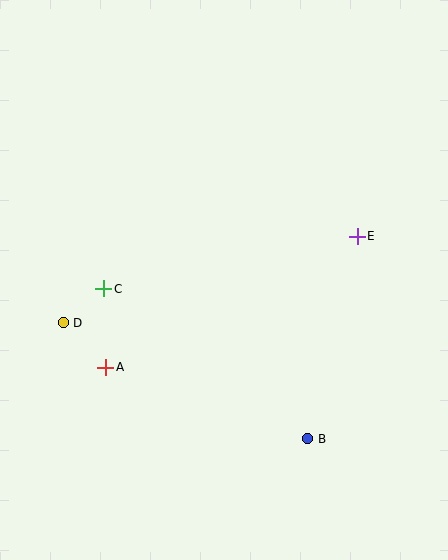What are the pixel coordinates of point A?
Point A is at (106, 367).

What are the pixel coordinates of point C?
Point C is at (104, 289).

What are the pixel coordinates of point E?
Point E is at (357, 236).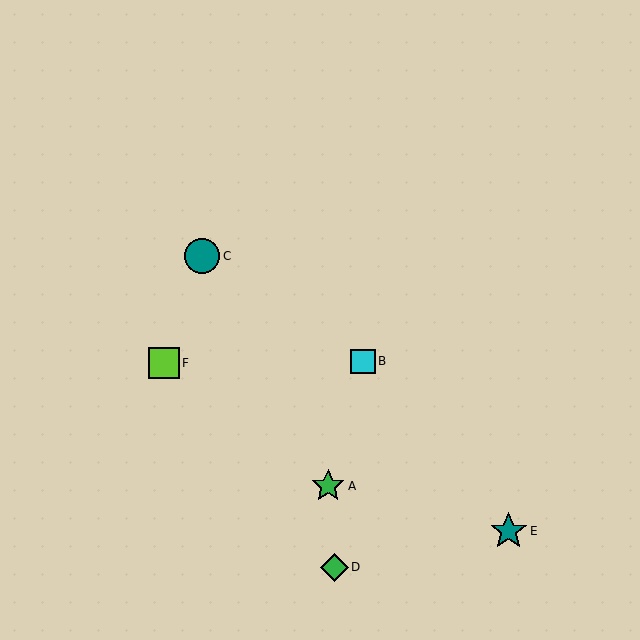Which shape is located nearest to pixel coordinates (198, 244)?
The teal circle (labeled C) at (202, 256) is nearest to that location.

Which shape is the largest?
The teal star (labeled E) is the largest.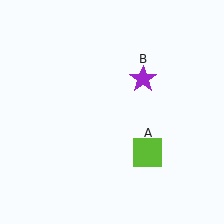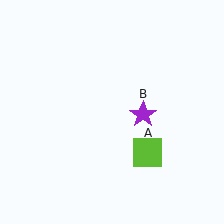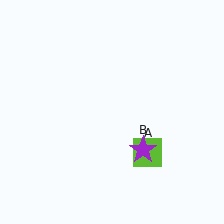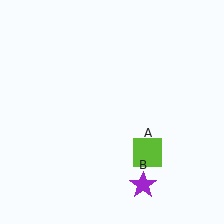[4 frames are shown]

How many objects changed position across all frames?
1 object changed position: purple star (object B).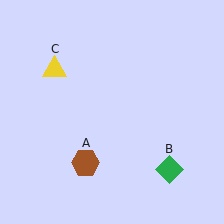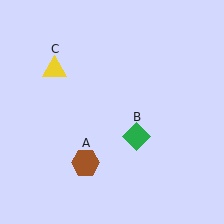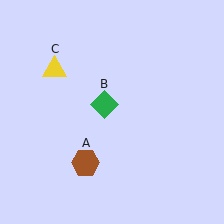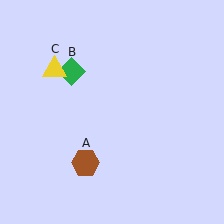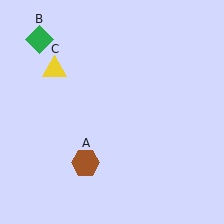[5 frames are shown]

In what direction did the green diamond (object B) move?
The green diamond (object B) moved up and to the left.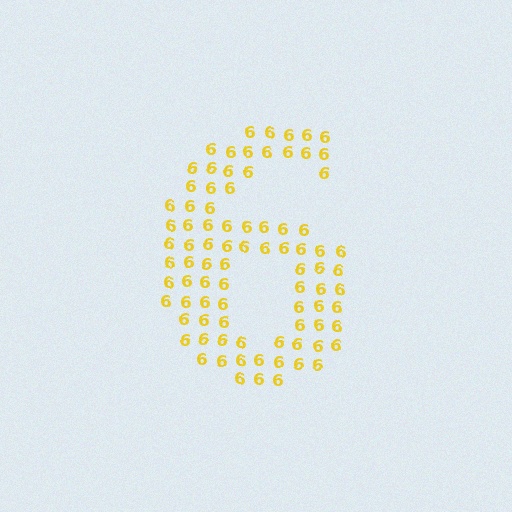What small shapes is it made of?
It is made of small digit 6's.